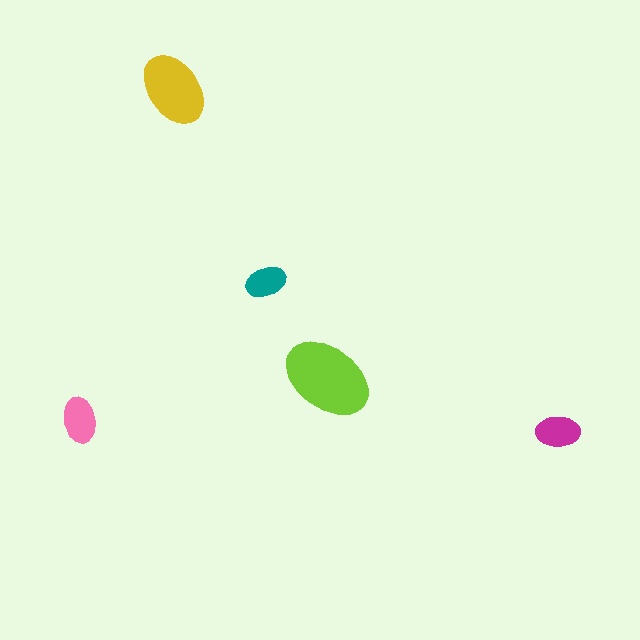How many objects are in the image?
There are 5 objects in the image.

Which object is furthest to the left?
The pink ellipse is leftmost.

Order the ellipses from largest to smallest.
the lime one, the yellow one, the pink one, the magenta one, the teal one.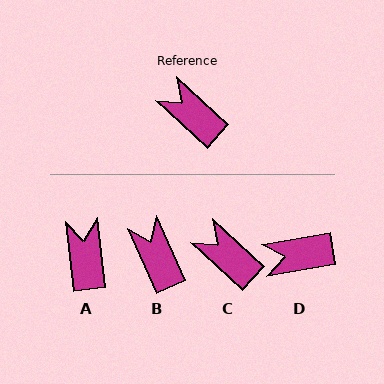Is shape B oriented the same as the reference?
No, it is off by about 23 degrees.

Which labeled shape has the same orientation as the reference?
C.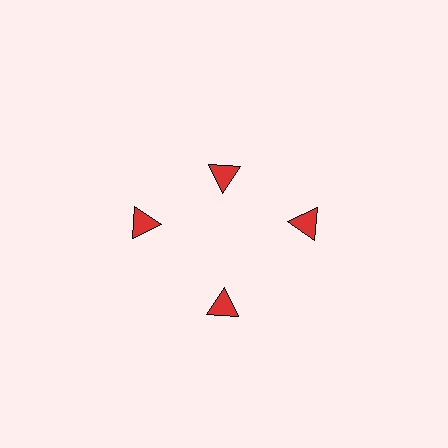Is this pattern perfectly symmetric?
No. The 4 red triangles are arranged in a ring, but one element near the 12 o'clock position is pulled inward toward the center, breaking the 4-fold rotational symmetry.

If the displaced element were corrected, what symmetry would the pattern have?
It would have 4-fold rotational symmetry — the pattern would map onto itself every 90 degrees.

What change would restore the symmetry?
The symmetry would be restored by moving it outward, back onto the ring so that all 4 triangles sit at equal angles and equal distance from the center.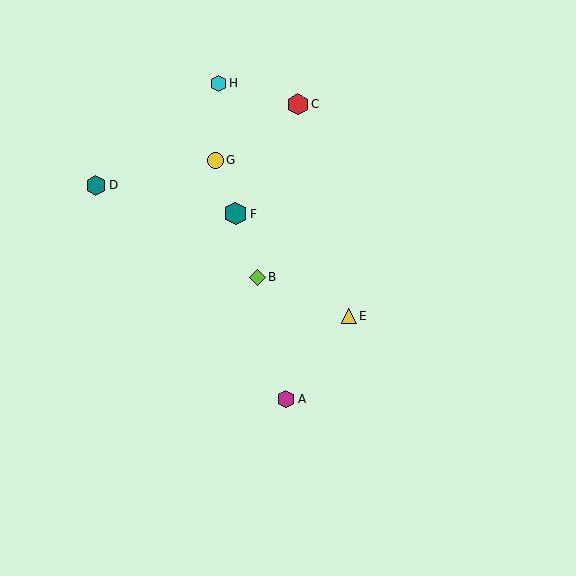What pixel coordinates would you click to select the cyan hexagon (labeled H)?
Click at (218, 83) to select the cyan hexagon H.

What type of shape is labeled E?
Shape E is a yellow triangle.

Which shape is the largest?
The teal hexagon (labeled F) is the largest.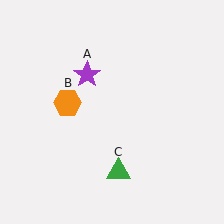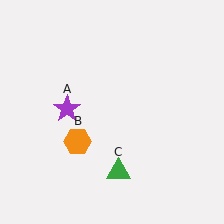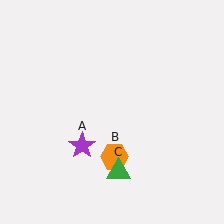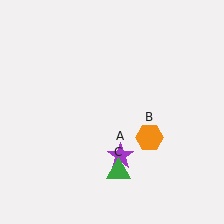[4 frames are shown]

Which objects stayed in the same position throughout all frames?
Green triangle (object C) remained stationary.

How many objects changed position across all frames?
2 objects changed position: purple star (object A), orange hexagon (object B).